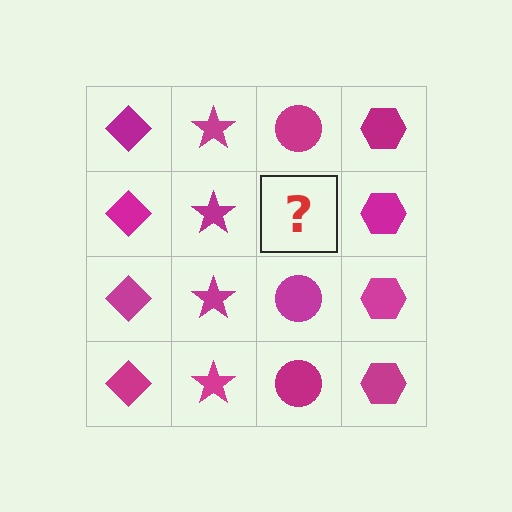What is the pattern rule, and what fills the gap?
The rule is that each column has a consistent shape. The gap should be filled with a magenta circle.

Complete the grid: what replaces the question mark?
The question mark should be replaced with a magenta circle.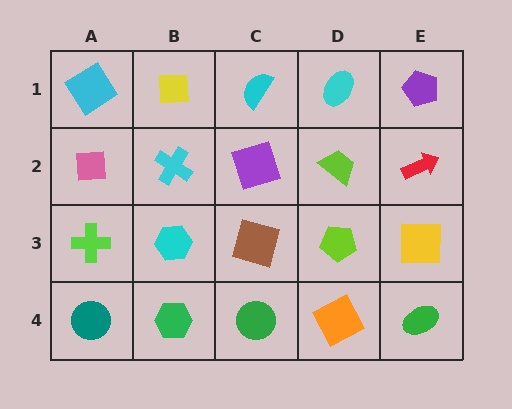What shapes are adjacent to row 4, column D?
A lime pentagon (row 3, column D), a green circle (row 4, column C), a green ellipse (row 4, column E).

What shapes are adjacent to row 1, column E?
A red arrow (row 2, column E), a cyan ellipse (row 1, column D).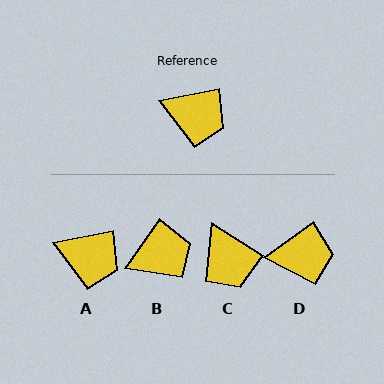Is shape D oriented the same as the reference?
No, it is off by about 25 degrees.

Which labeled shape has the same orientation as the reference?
A.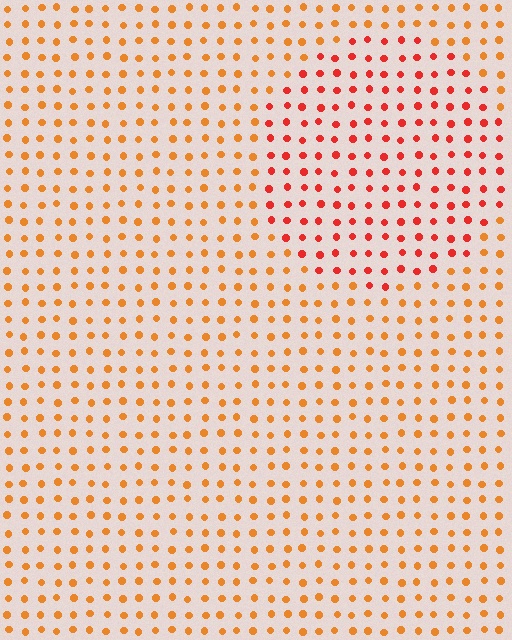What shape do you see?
I see a circle.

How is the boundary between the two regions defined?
The boundary is defined purely by a slight shift in hue (about 29 degrees). Spacing, size, and orientation are identical on both sides.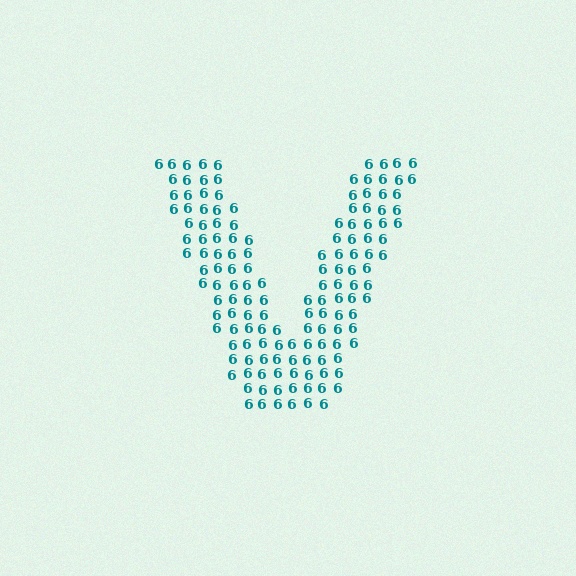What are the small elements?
The small elements are digit 6's.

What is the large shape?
The large shape is the letter V.